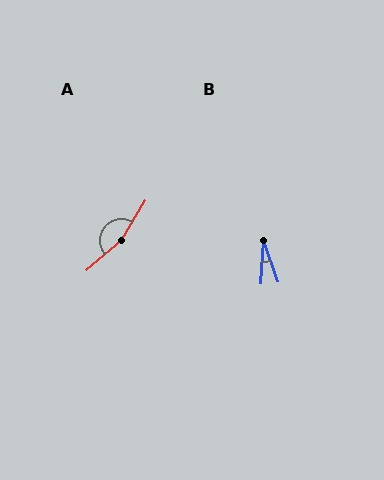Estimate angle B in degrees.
Approximately 24 degrees.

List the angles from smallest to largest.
B (24°), A (162°).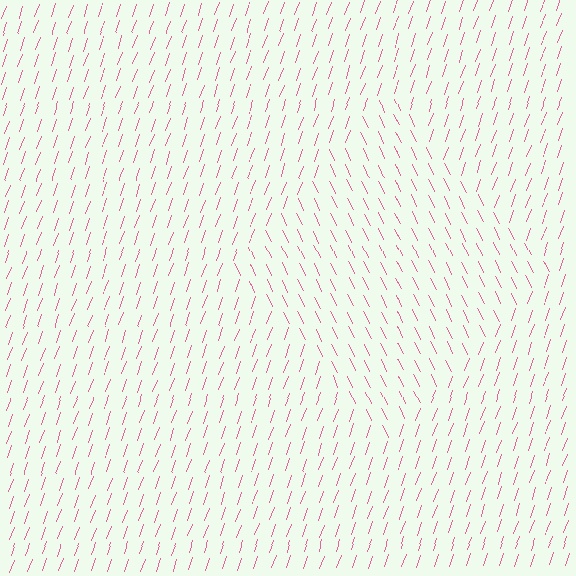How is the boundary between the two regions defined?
The boundary is defined purely by a change in line orientation (approximately 45 degrees difference). All lines are the same color and thickness.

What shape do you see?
I see a diamond.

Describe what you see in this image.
The image is filled with small pink line segments. A diamond region in the image has lines oriented differently from the surrounding lines, creating a visible texture boundary.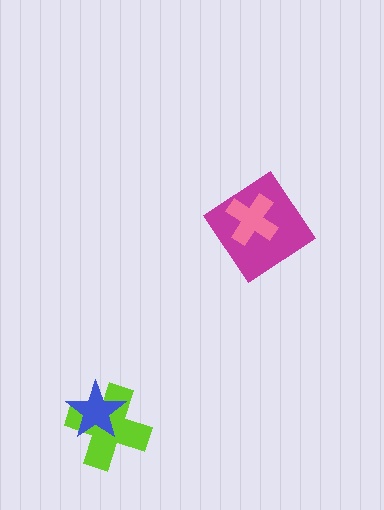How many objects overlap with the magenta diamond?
1 object overlaps with the magenta diamond.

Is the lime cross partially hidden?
Yes, it is partially covered by another shape.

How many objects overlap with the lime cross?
1 object overlaps with the lime cross.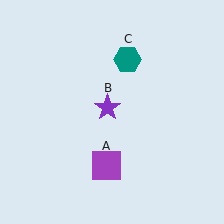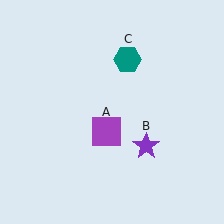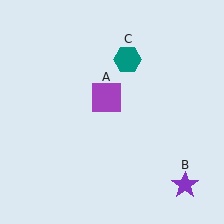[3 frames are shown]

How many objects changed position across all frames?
2 objects changed position: purple square (object A), purple star (object B).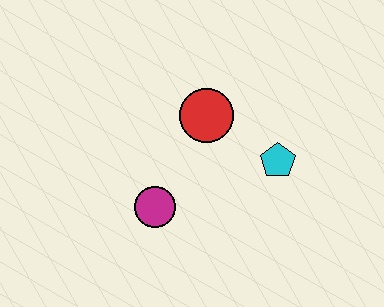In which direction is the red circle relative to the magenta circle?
The red circle is above the magenta circle.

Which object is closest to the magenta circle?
The red circle is closest to the magenta circle.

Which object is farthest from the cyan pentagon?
The magenta circle is farthest from the cyan pentagon.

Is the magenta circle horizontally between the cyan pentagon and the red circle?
No